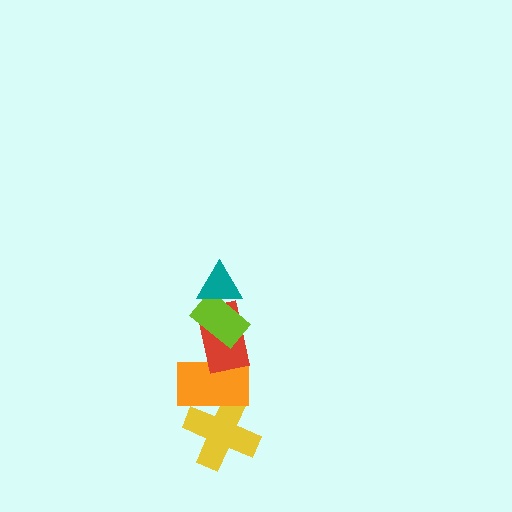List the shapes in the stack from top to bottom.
From top to bottom: the teal triangle, the lime rectangle, the red rectangle, the orange rectangle, the yellow cross.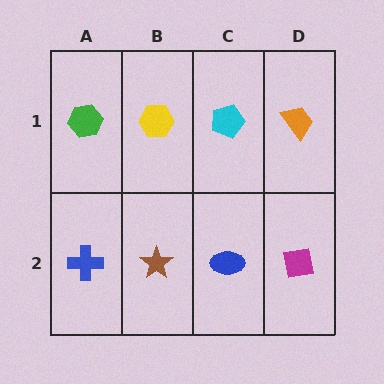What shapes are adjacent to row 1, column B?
A brown star (row 2, column B), a green hexagon (row 1, column A), a cyan pentagon (row 1, column C).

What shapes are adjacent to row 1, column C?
A blue ellipse (row 2, column C), a yellow hexagon (row 1, column B), an orange trapezoid (row 1, column D).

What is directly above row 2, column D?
An orange trapezoid.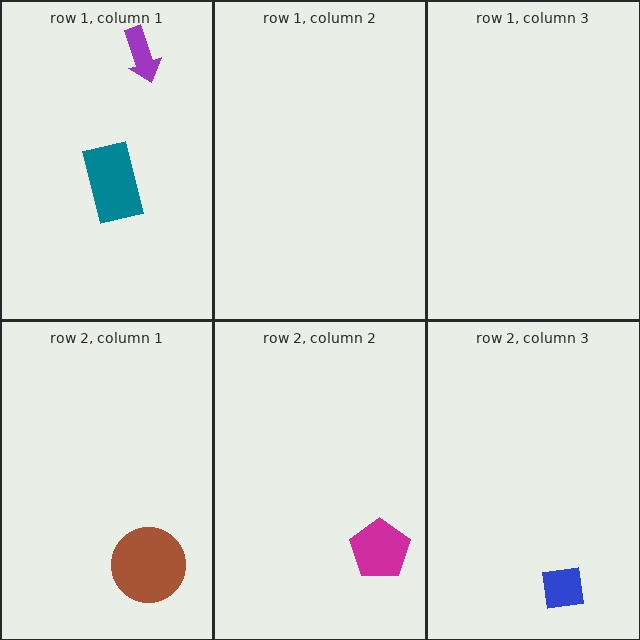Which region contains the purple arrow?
The row 1, column 1 region.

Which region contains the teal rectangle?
The row 1, column 1 region.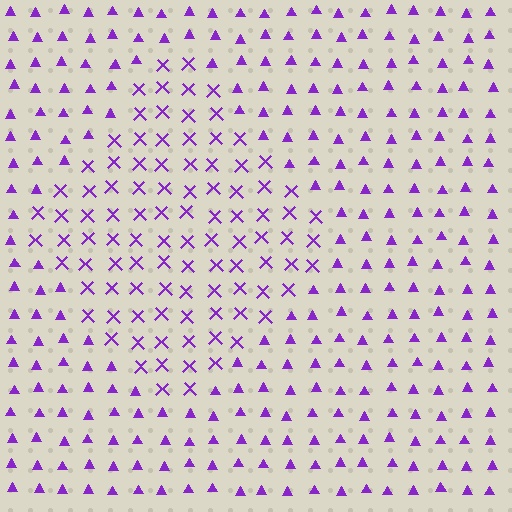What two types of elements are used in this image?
The image uses X marks inside the diamond region and triangles outside it.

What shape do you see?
I see a diamond.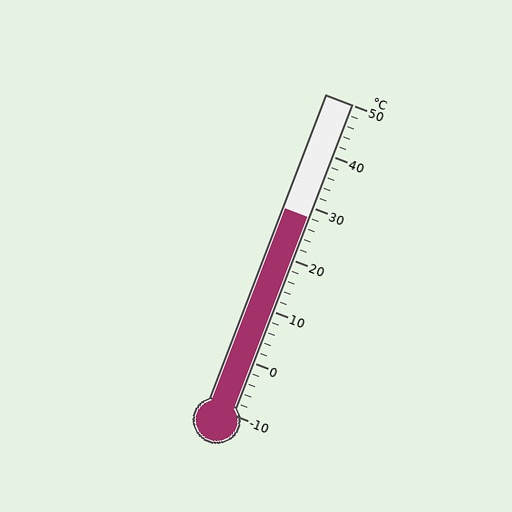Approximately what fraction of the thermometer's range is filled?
The thermometer is filled to approximately 65% of its range.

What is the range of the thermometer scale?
The thermometer scale ranges from -10°C to 50°C.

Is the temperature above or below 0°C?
The temperature is above 0°C.